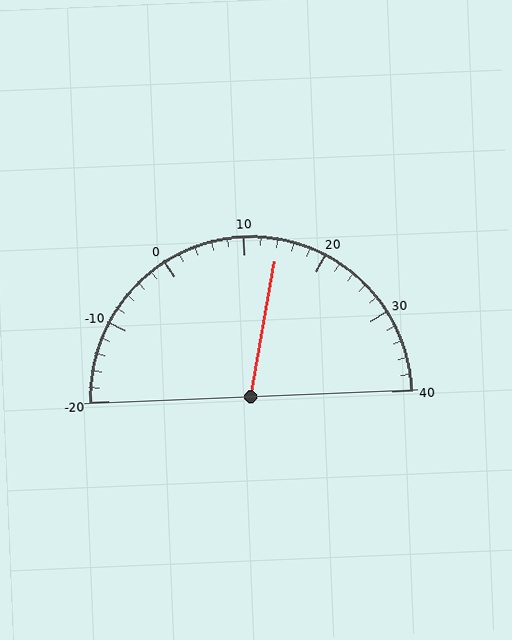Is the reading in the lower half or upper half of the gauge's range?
The reading is in the upper half of the range (-20 to 40).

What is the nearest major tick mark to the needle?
The nearest major tick mark is 10.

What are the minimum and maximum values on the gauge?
The gauge ranges from -20 to 40.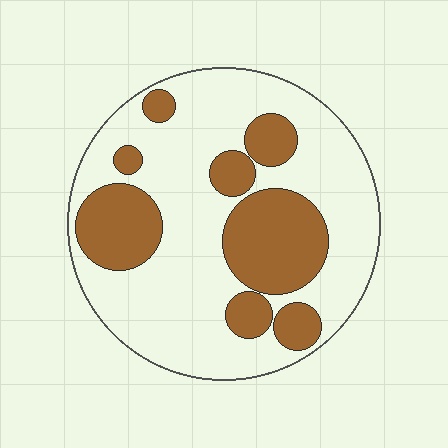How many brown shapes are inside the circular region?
8.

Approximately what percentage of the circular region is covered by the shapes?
Approximately 30%.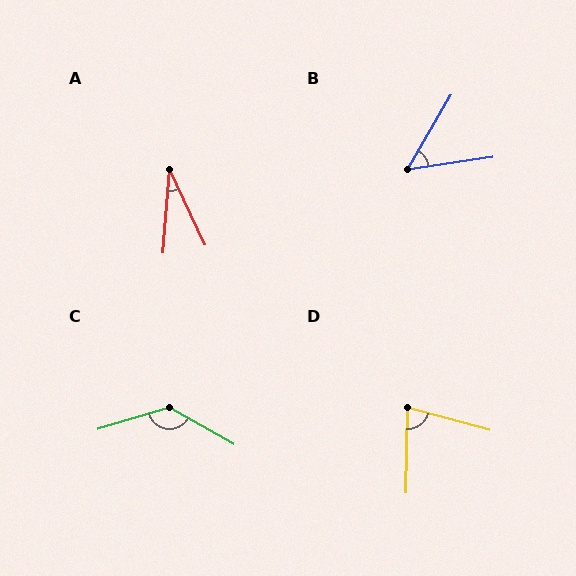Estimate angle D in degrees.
Approximately 76 degrees.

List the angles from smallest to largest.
A (30°), B (51°), D (76°), C (134°).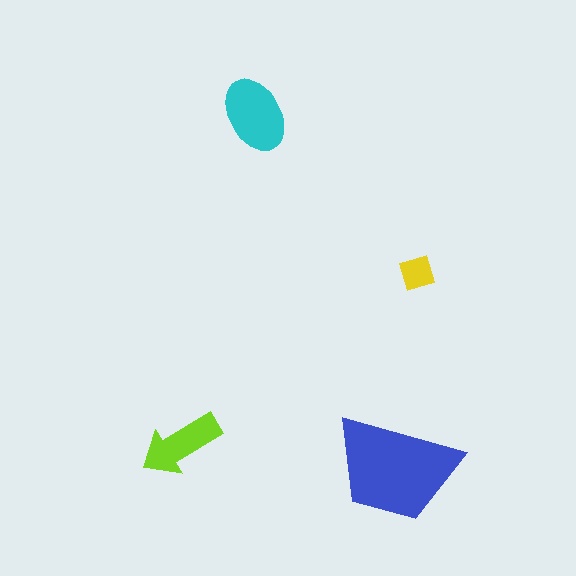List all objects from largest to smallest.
The blue trapezoid, the cyan ellipse, the lime arrow, the yellow diamond.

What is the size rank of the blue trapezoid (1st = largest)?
1st.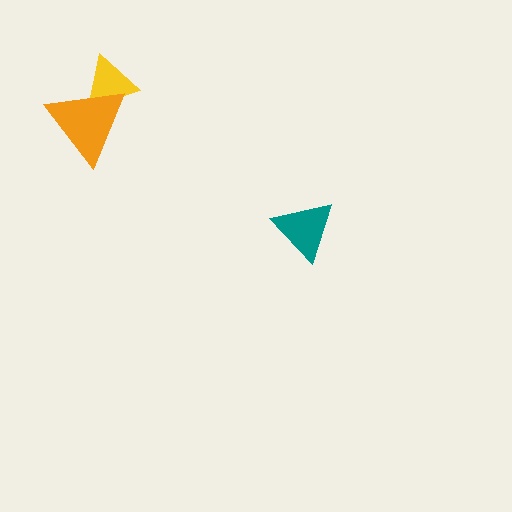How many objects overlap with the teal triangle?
0 objects overlap with the teal triangle.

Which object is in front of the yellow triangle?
The orange triangle is in front of the yellow triangle.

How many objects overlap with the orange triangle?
1 object overlaps with the orange triangle.